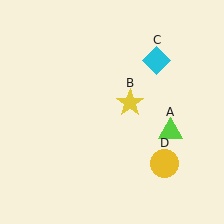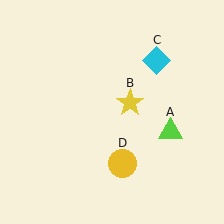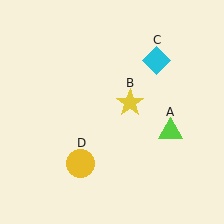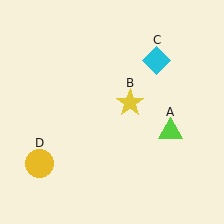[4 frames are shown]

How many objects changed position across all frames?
1 object changed position: yellow circle (object D).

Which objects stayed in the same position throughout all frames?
Lime triangle (object A) and yellow star (object B) and cyan diamond (object C) remained stationary.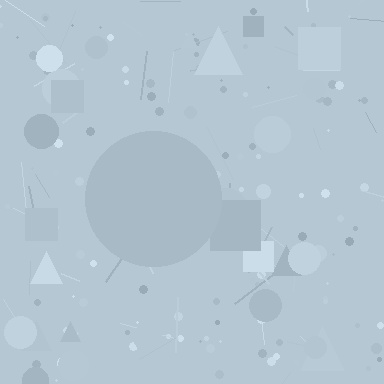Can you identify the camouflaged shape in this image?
The camouflaged shape is a circle.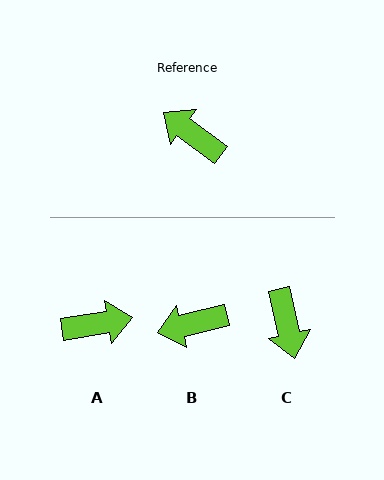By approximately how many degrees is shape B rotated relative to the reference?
Approximately 51 degrees counter-clockwise.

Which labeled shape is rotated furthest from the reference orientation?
C, about 140 degrees away.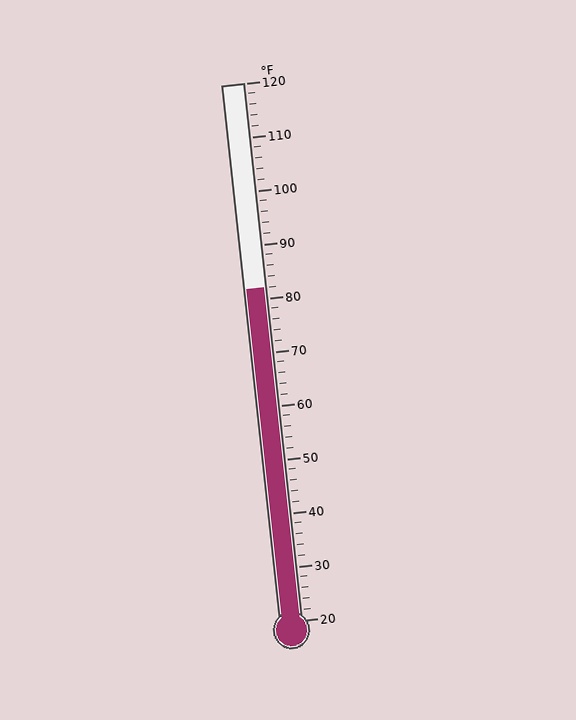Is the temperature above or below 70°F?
The temperature is above 70°F.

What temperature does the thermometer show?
The thermometer shows approximately 82°F.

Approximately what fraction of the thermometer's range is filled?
The thermometer is filled to approximately 60% of its range.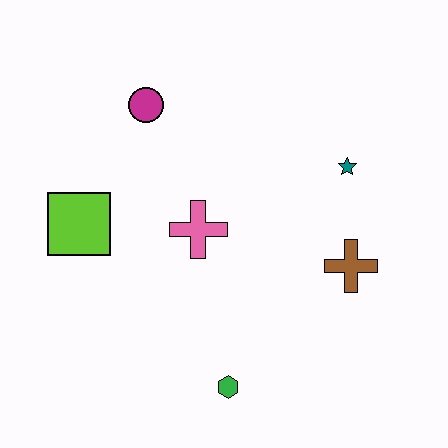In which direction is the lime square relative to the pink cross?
The lime square is to the left of the pink cross.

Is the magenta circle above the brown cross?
Yes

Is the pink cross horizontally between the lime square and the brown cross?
Yes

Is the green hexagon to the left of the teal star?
Yes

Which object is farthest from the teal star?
The lime square is farthest from the teal star.